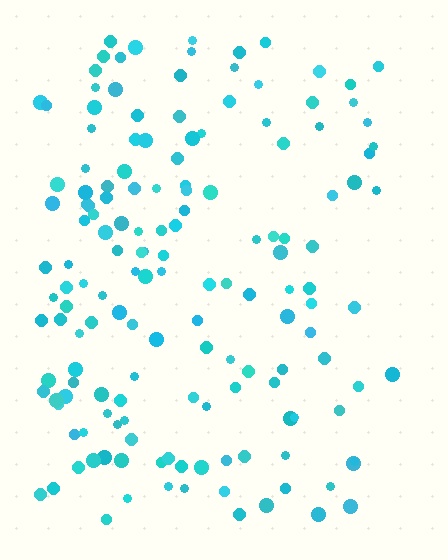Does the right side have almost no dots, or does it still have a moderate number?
Still a moderate number, just noticeably fewer than the left.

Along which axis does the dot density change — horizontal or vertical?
Horizontal.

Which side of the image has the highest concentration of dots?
The left.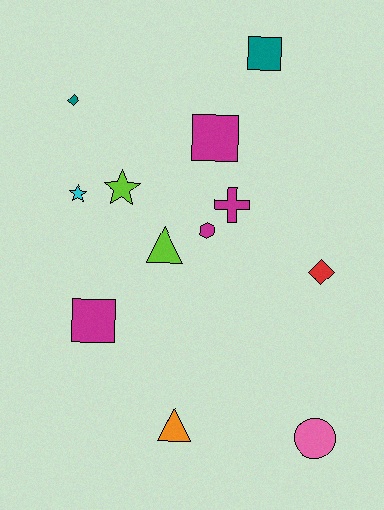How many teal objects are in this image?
There are 2 teal objects.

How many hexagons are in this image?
There is 1 hexagon.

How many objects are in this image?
There are 12 objects.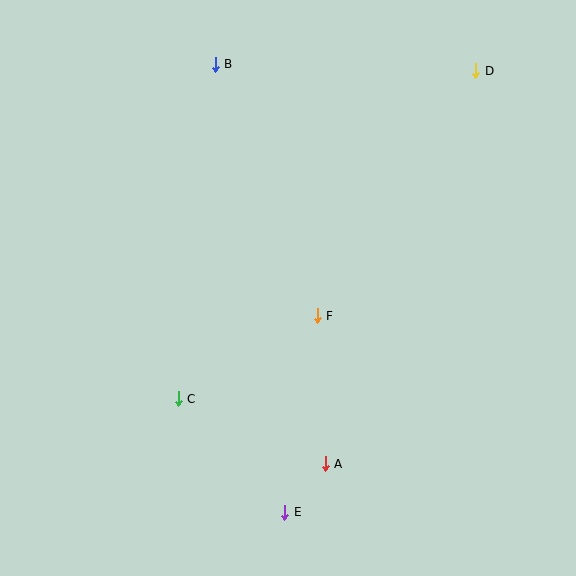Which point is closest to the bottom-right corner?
Point A is closest to the bottom-right corner.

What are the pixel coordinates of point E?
Point E is at (285, 512).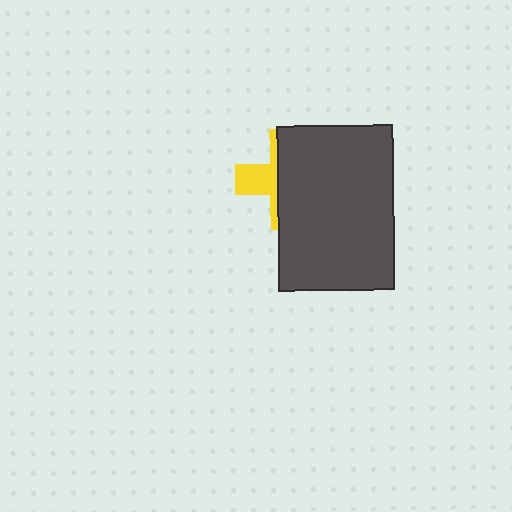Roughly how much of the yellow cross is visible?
A small part of it is visible (roughly 33%).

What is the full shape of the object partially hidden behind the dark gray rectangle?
The partially hidden object is a yellow cross.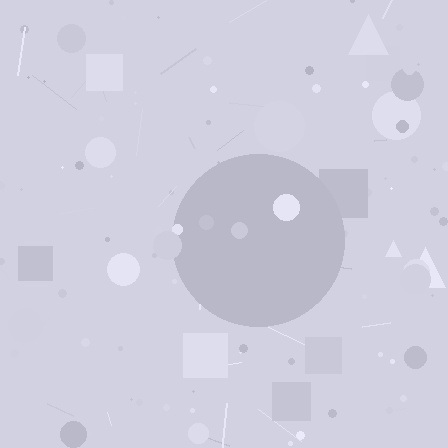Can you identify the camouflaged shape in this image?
The camouflaged shape is a circle.